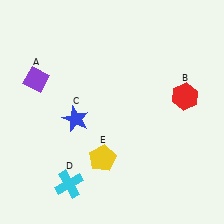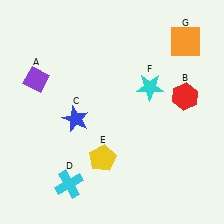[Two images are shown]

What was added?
A cyan star (F), an orange square (G) were added in Image 2.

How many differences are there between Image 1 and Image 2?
There are 2 differences between the two images.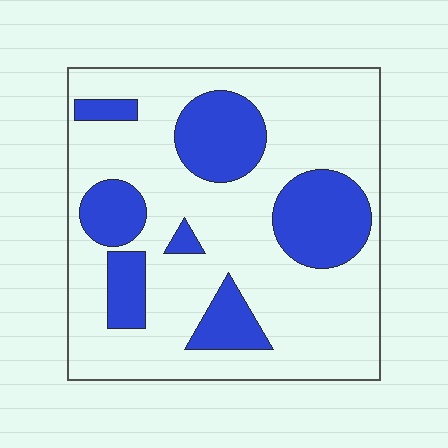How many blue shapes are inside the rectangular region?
7.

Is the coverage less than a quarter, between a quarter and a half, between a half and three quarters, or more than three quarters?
Between a quarter and a half.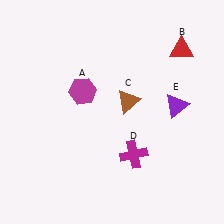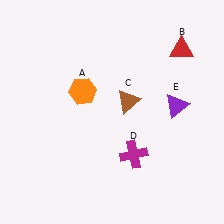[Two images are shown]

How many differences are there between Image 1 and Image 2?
There is 1 difference between the two images.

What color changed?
The hexagon (A) changed from magenta in Image 1 to orange in Image 2.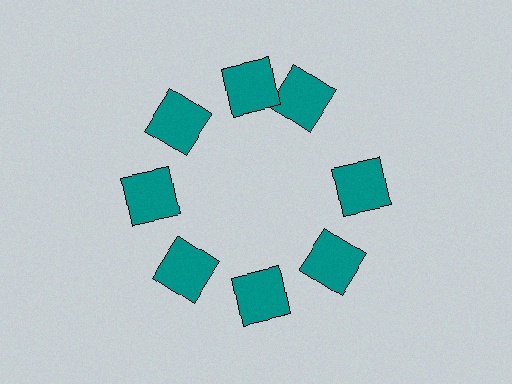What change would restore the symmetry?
The symmetry would be restored by rotating it back into even spacing with its neighbors so that all 8 squares sit at equal angles and equal distance from the center.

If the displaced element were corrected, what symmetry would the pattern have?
It would have 8-fold rotational symmetry — the pattern would map onto itself every 45 degrees.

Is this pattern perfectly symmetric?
No. The 8 teal squares are arranged in a ring, but one element near the 2 o'clock position is rotated out of alignment along the ring, breaking the 8-fold rotational symmetry.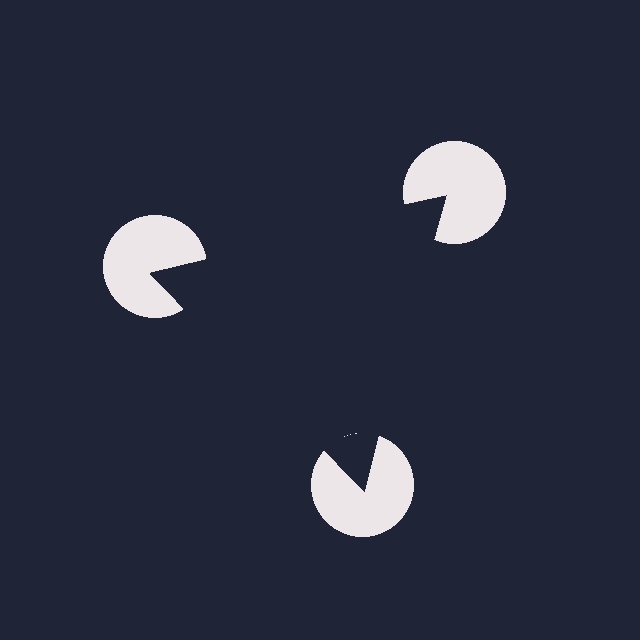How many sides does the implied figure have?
3 sides.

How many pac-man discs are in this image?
There are 3 — one at each vertex of the illusory triangle.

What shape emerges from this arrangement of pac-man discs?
An illusory triangle — its edges are inferred from the aligned wedge cuts in the pac-man discs, not physically drawn.